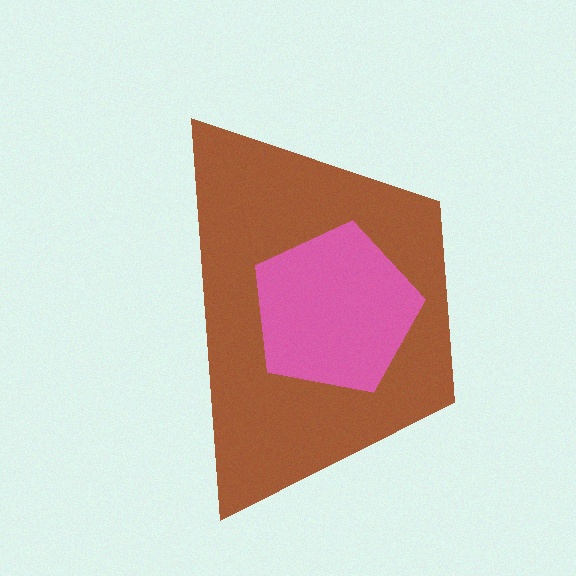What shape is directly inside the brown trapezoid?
The pink pentagon.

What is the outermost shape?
The brown trapezoid.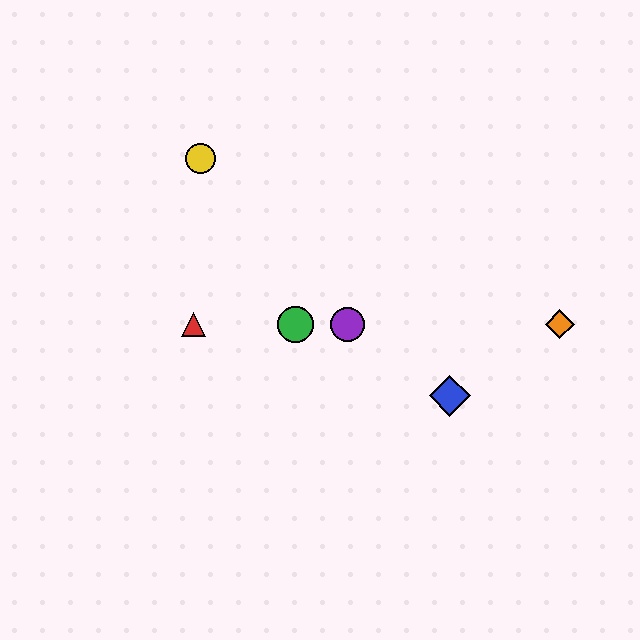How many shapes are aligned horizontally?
4 shapes (the red triangle, the green circle, the purple circle, the orange diamond) are aligned horizontally.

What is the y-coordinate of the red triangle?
The red triangle is at y≈324.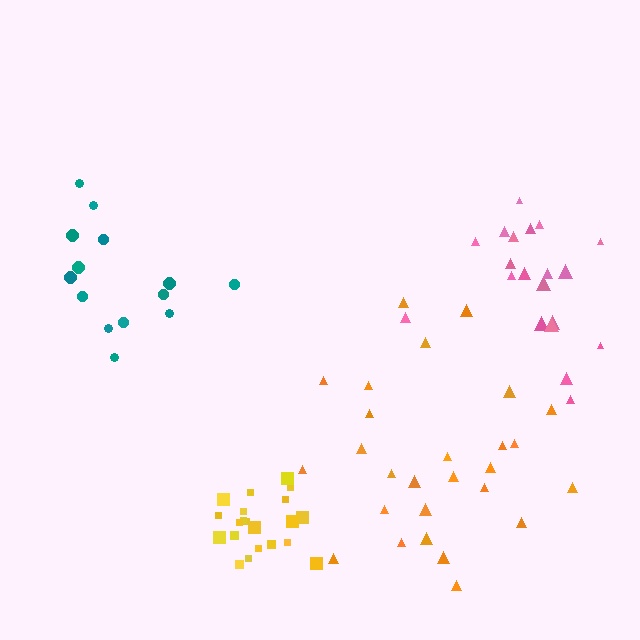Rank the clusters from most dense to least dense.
yellow, pink, orange, teal.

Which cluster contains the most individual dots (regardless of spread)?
Orange (27).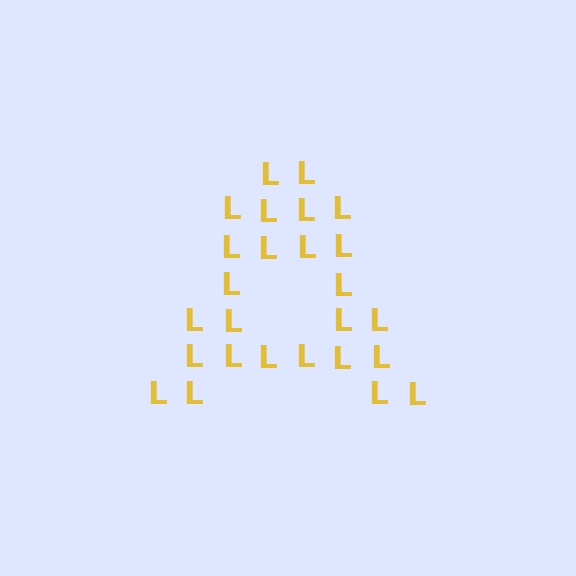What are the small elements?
The small elements are letter L's.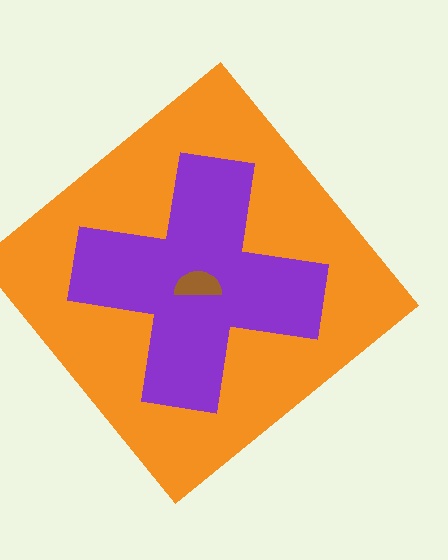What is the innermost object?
The brown semicircle.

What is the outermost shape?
The orange diamond.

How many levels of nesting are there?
3.